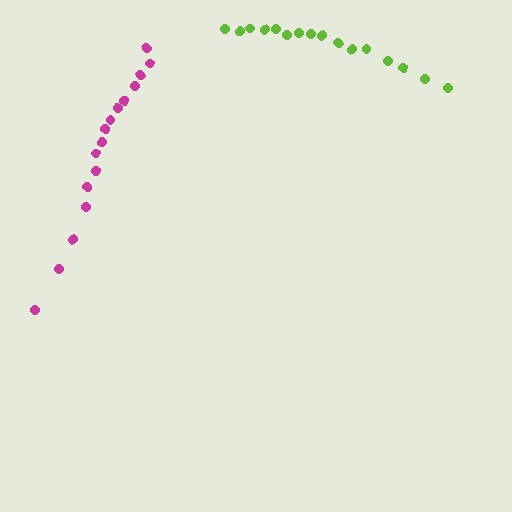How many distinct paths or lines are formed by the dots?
There are 2 distinct paths.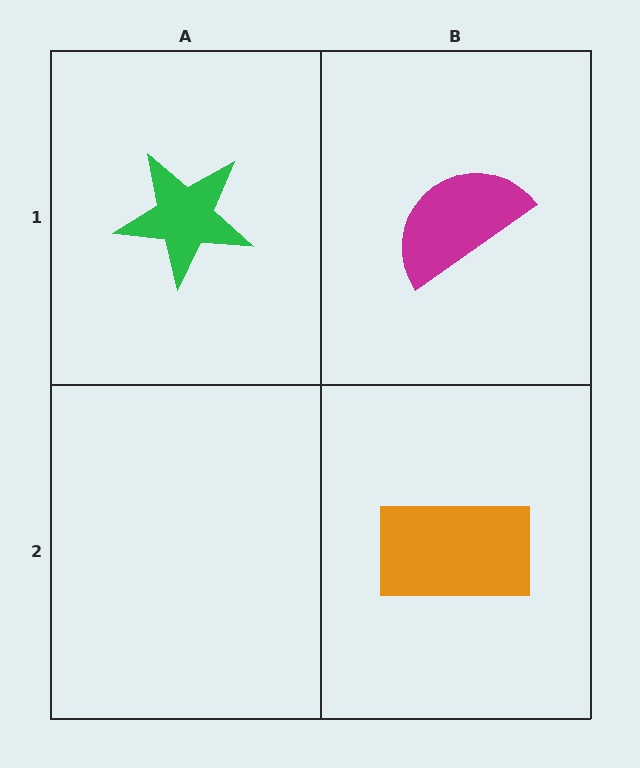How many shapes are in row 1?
2 shapes.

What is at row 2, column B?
An orange rectangle.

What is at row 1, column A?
A green star.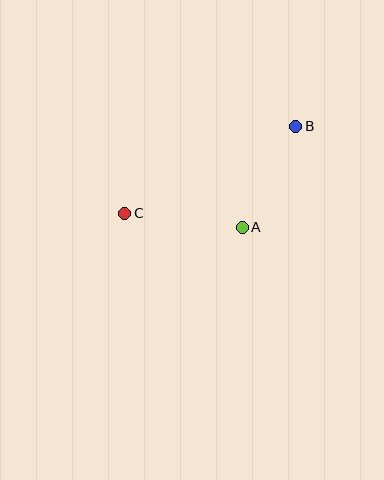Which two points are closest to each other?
Points A and B are closest to each other.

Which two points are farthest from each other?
Points B and C are farthest from each other.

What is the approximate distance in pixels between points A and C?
The distance between A and C is approximately 118 pixels.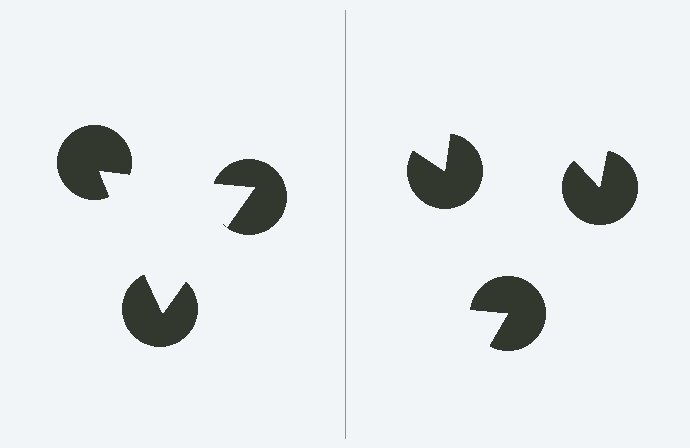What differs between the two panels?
The pac-man discs are positioned identically on both sides; only the wedge orientations differ. On the left they align to a triangle; on the right they are misaligned.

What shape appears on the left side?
An illusory triangle.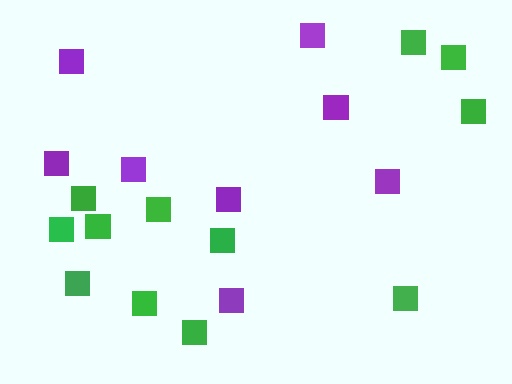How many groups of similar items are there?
There are 2 groups: one group of purple squares (8) and one group of green squares (12).